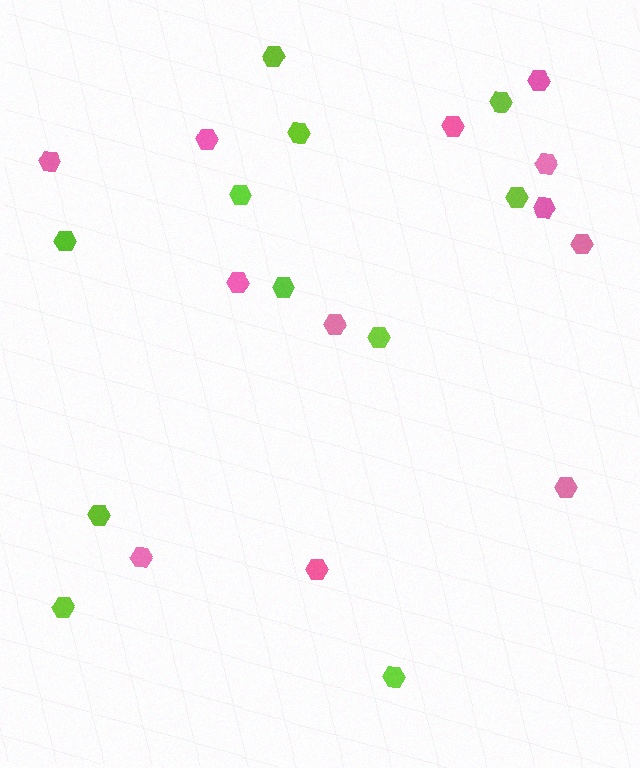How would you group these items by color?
There are 2 groups: one group of pink hexagons (12) and one group of lime hexagons (11).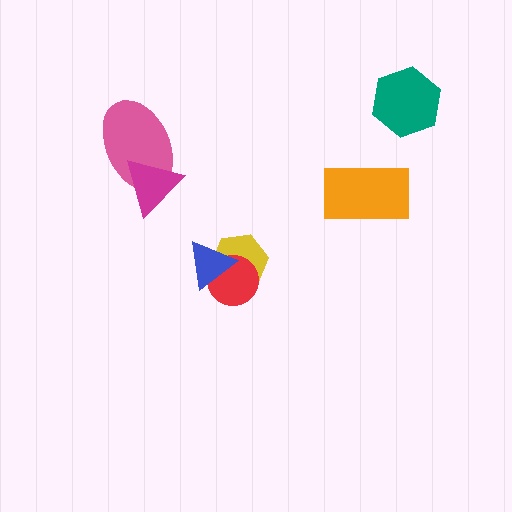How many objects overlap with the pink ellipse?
1 object overlaps with the pink ellipse.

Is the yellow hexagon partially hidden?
Yes, it is partially covered by another shape.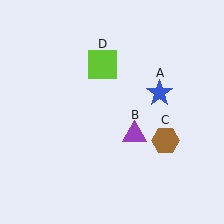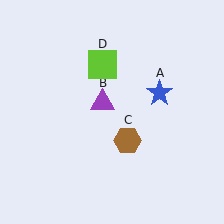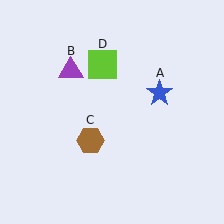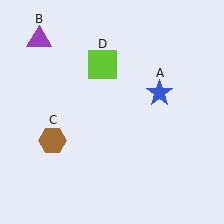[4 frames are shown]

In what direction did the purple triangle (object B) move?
The purple triangle (object B) moved up and to the left.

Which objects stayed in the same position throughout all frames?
Blue star (object A) and lime square (object D) remained stationary.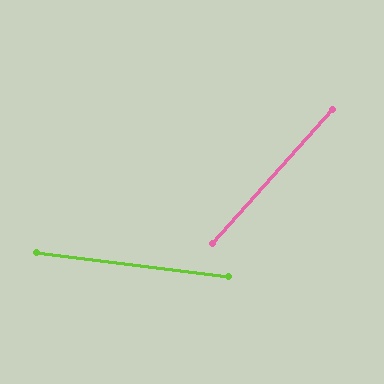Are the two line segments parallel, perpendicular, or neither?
Neither parallel nor perpendicular — they differ by about 55°.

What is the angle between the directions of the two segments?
Approximately 55 degrees.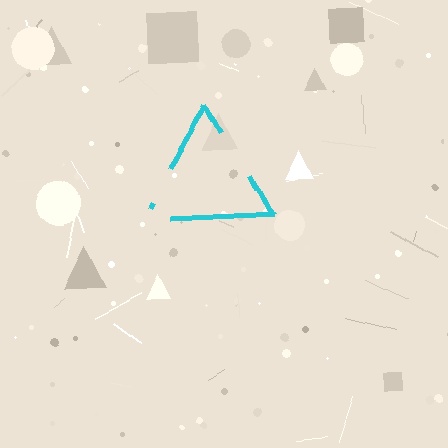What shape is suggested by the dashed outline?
The dashed outline suggests a triangle.